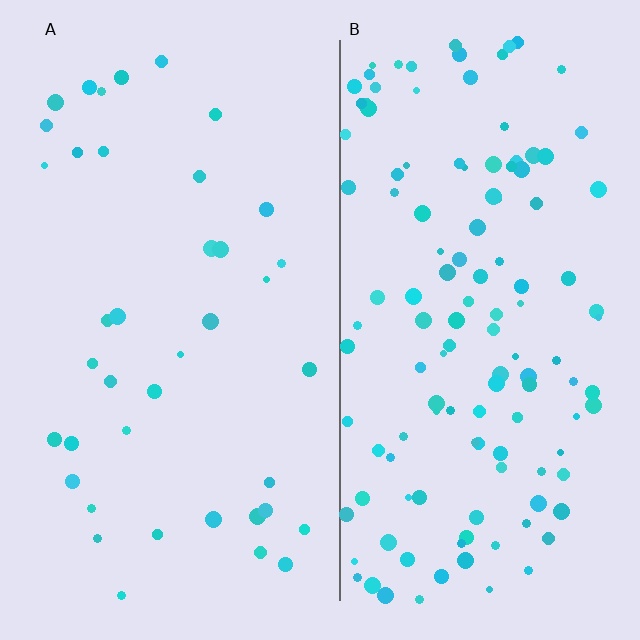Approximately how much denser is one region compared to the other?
Approximately 3.2× — region B over region A.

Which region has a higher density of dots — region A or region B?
B (the right).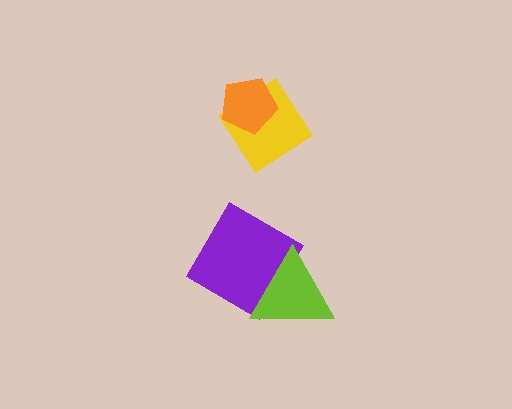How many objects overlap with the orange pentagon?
1 object overlaps with the orange pentagon.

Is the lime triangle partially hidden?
No, no other shape covers it.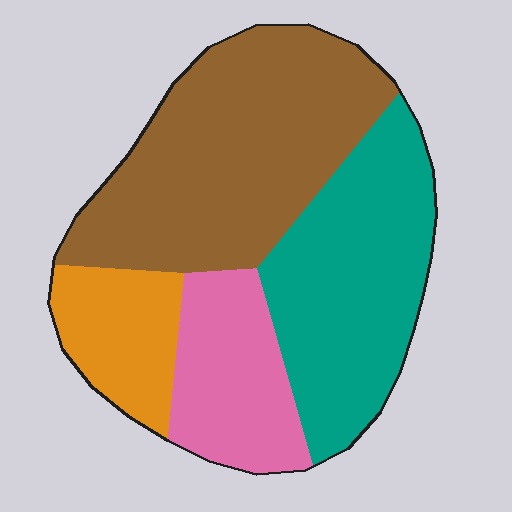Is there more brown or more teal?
Brown.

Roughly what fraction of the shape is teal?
Teal takes up about one third (1/3) of the shape.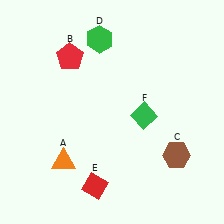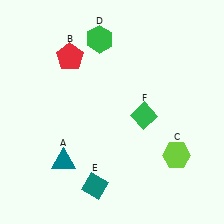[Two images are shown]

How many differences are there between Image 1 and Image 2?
There are 3 differences between the two images.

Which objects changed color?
A changed from orange to teal. C changed from brown to lime. E changed from red to teal.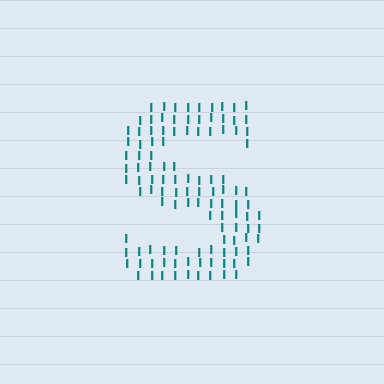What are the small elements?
The small elements are letter I's.